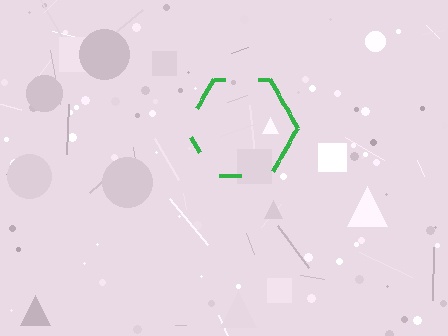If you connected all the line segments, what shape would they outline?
They would outline a hexagon.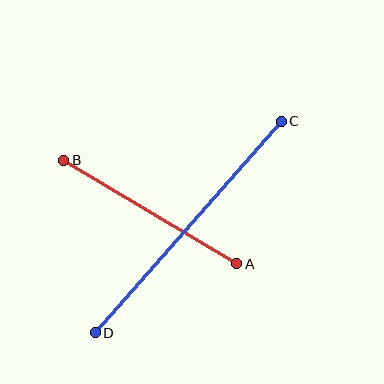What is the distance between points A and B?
The distance is approximately 201 pixels.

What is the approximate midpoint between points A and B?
The midpoint is at approximately (150, 212) pixels.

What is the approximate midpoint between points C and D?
The midpoint is at approximately (188, 227) pixels.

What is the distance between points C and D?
The distance is approximately 282 pixels.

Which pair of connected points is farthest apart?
Points C and D are farthest apart.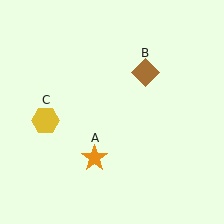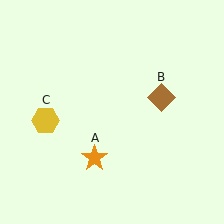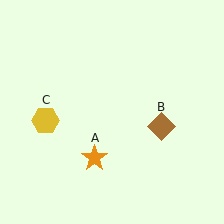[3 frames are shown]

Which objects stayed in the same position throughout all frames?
Orange star (object A) and yellow hexagon (object C) remained stationary.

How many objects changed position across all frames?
1 object changed position: brown diamond (object B).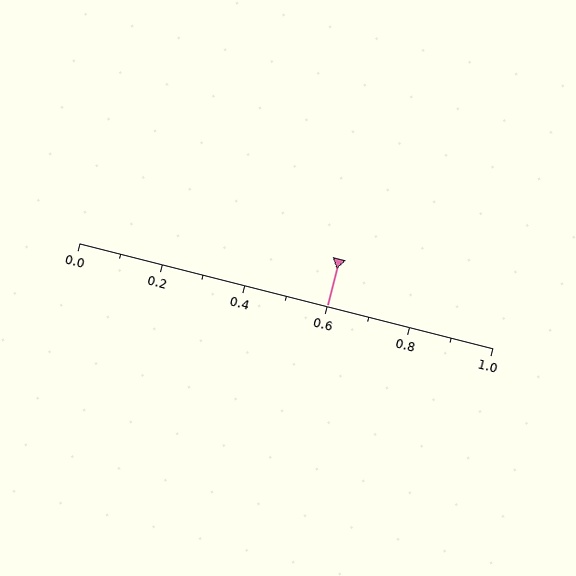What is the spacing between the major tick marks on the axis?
The major ticks are spaced 0.2 apart.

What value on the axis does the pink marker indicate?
The marker indicates approximately 0.6.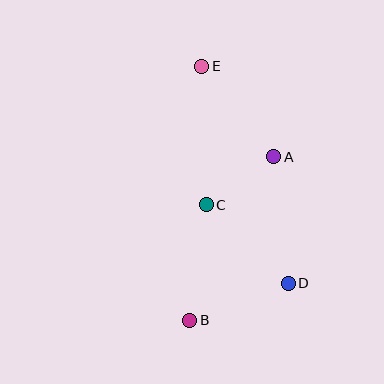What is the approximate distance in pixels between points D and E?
The distance between D and E is approximately 233 pixels.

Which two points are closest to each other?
Points A and C are closest to each other.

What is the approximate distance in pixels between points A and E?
The distance between A and E is approximately 116 pixels.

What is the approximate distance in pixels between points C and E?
The distance between C and E is approximately 139 pixels.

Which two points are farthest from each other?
Points B and E are farthest from each other.